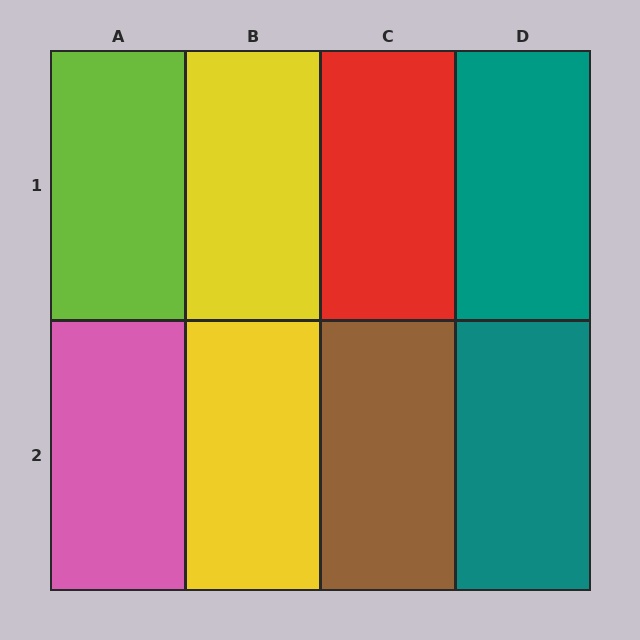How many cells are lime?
1 cell is lime.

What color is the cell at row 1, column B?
Yellow.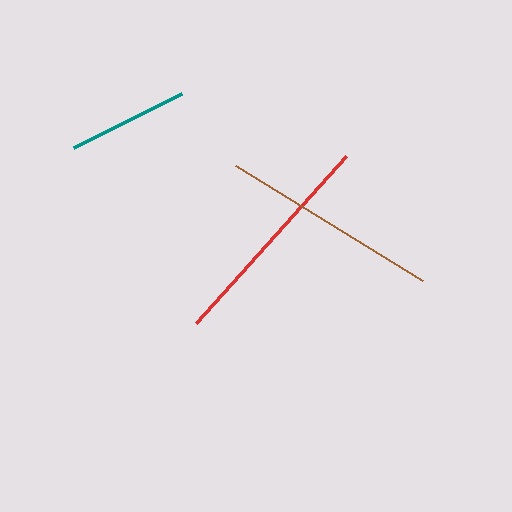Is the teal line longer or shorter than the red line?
The red line is longer than the teal line.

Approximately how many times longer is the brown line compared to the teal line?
The brown line is approximately 1.8 times the length of the teal line.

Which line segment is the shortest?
The teal line is the shortest at approximately 120 pixels.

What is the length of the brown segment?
The brown segment is approximately 219 pixels long.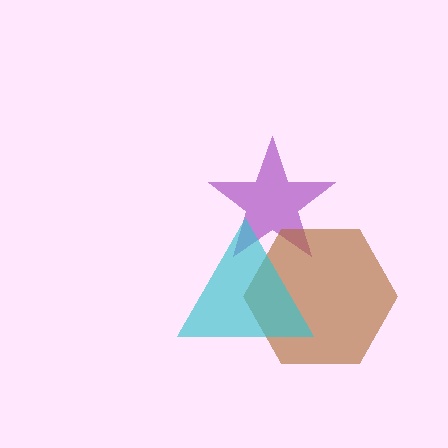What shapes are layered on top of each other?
The layered shapes are: a purple star, a brown hexagon, a cyan triangle.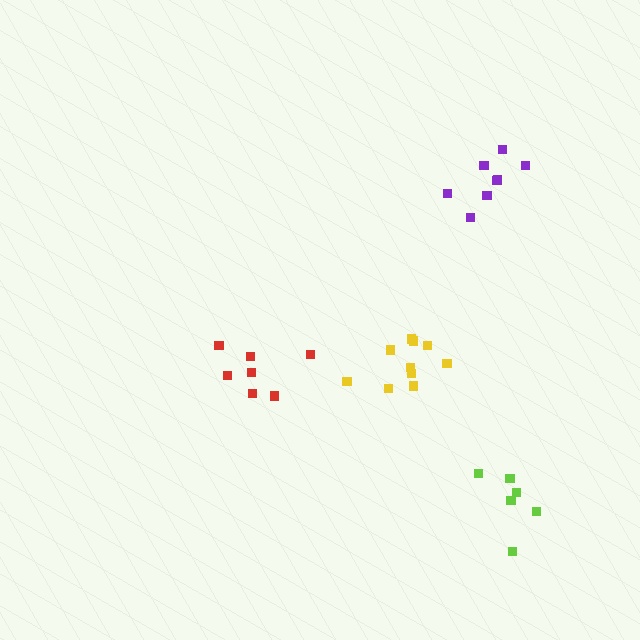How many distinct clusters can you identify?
There are 4 distinct clusters.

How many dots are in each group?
Group 1: 6 dots, Group 2: 8 dots, Group 3: 10 dots, Group 4: 7 dots (31 total).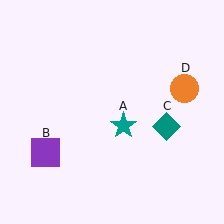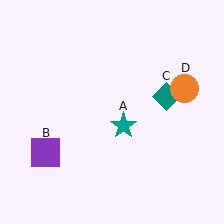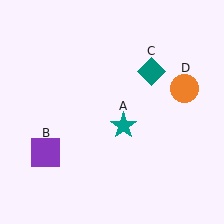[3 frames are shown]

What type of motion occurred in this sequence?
The teal diamond (object C) rotated counterclockwise around the center of the scene.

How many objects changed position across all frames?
1 object changed position: teal diamond (object C).